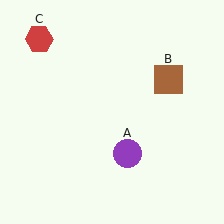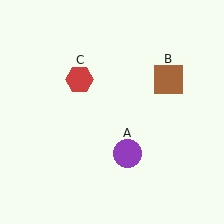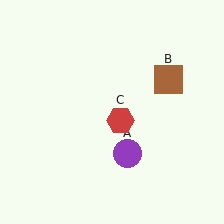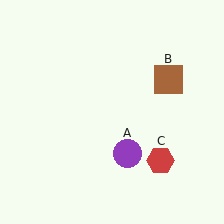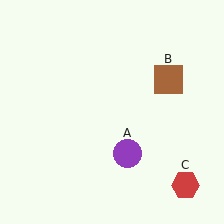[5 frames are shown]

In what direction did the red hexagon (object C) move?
The red hexagon (object C) moved down and to the right.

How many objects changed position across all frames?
1 object changed position: red hexagon (object C).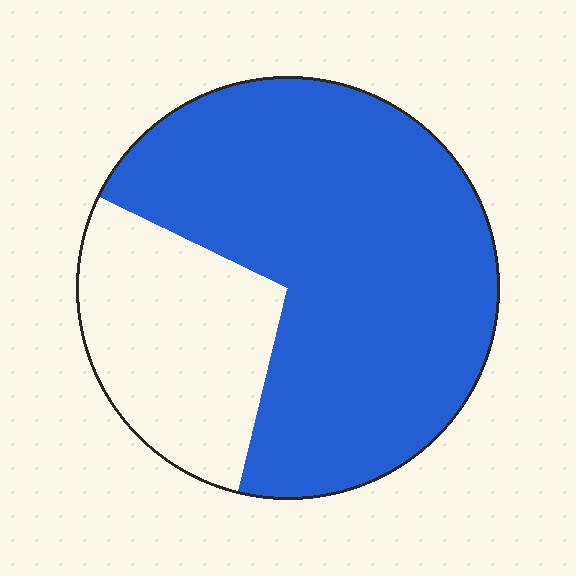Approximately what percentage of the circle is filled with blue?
Approximately 70%.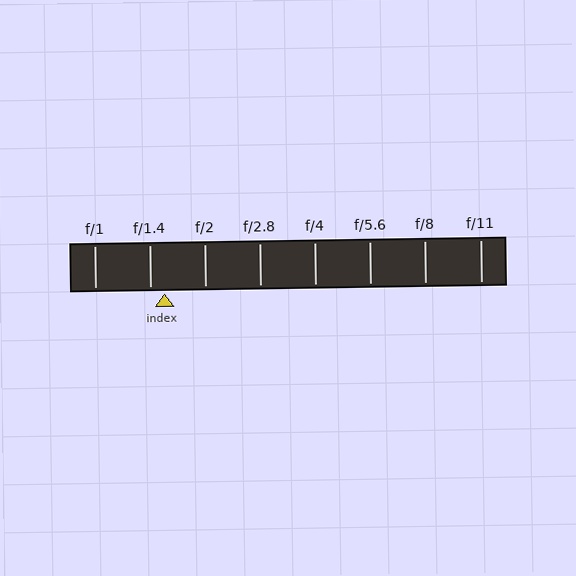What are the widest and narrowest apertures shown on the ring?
The widest aperture shown is f/1 and the narrowest is f/11.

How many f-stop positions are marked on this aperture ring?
There are 8 f-stop positions marked.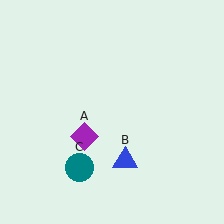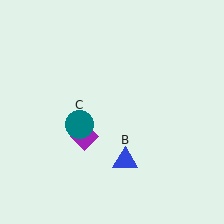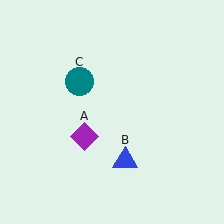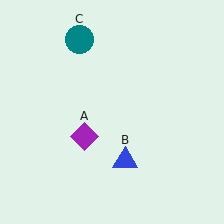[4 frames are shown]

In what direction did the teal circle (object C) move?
The teal circle (object C) moved up.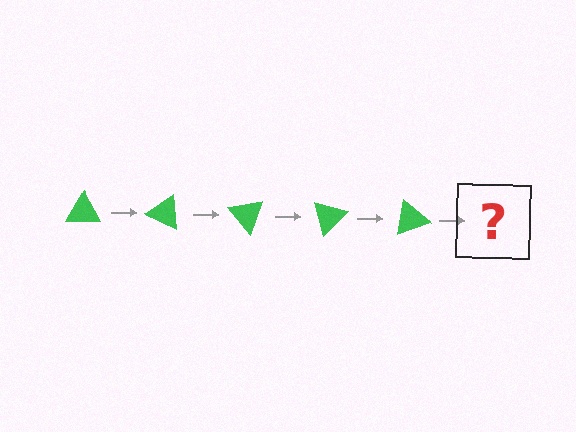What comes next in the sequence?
The next element should be a green triangle rotated 125 degrees.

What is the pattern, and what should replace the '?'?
The pattern is that the triangle rotates 25 degrees each step. The '?' should be a green triangle rotated 125 degrees.